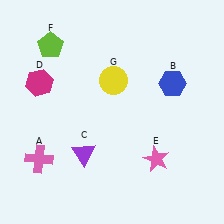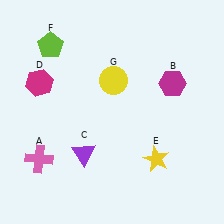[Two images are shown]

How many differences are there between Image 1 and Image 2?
There are 2 differences between the two images.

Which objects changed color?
B changed from blue to magenta. E changed from pink to yellow.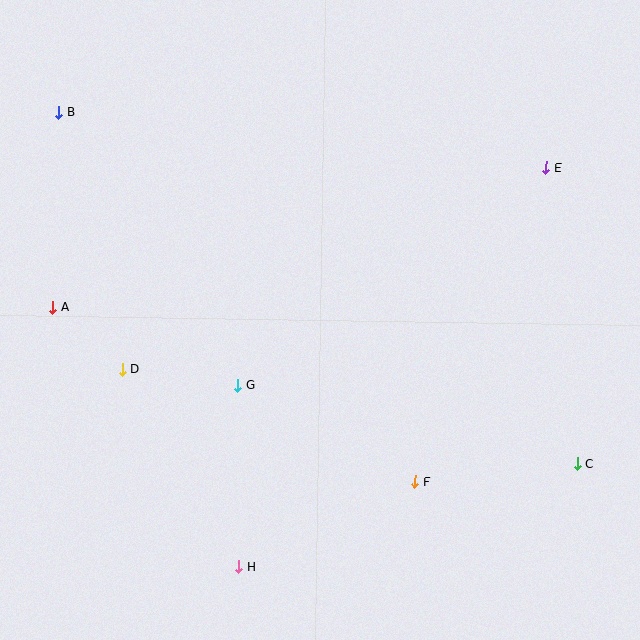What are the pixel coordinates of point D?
Point D is at (123, 369).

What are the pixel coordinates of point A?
Point A is at (53, 307).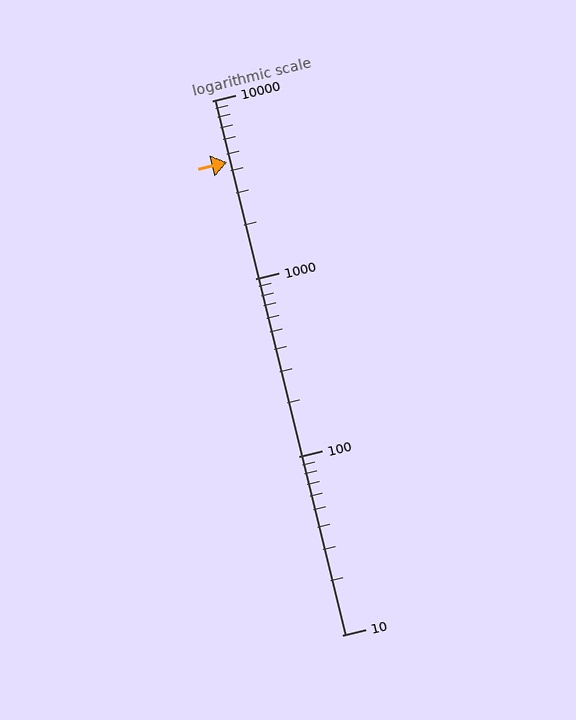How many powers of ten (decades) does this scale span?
The scale spans 3 decades, from 10 to 10000.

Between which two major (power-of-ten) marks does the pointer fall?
The pointer is between 1000 and 10000.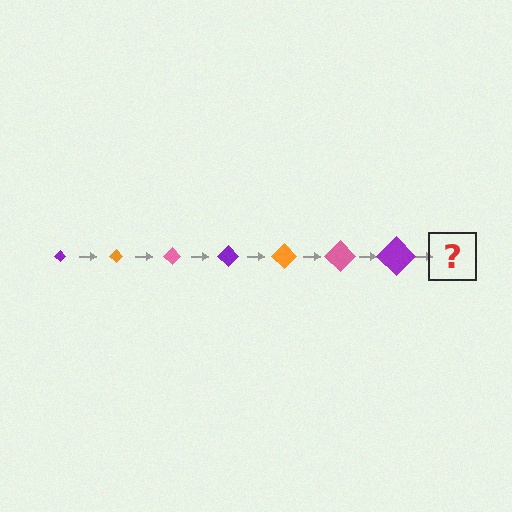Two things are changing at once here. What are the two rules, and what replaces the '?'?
The two rules are that the diamond grows larger each step and the color cycles through purple, orange, and pink. The '?' should be an orange diamond, larger than the previous one.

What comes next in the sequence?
The next element should be an orange diamond, larger than the previous one.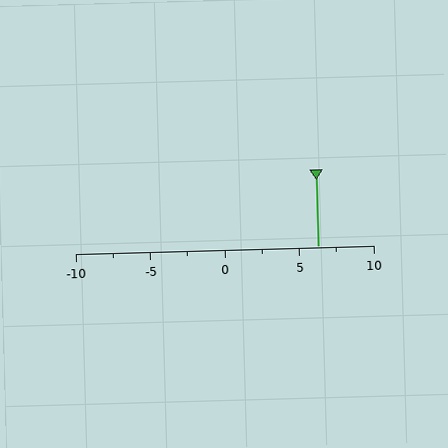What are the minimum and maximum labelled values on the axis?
The axis runs from -10 to 10.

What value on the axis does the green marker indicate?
The marker indicates approximately 6.2.